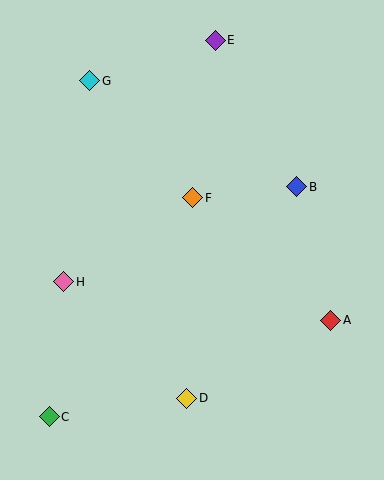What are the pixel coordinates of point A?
Point A is at (331, 320).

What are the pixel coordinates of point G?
Point G is at (90, 81).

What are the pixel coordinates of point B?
Point B is at (297, 187).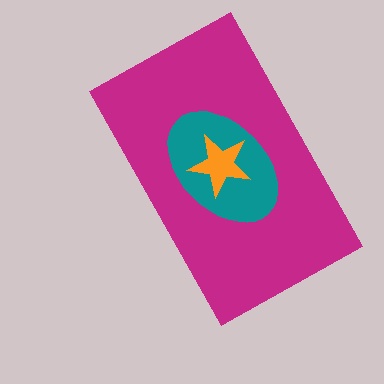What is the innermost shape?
The orange star.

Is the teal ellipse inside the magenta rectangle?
Yes.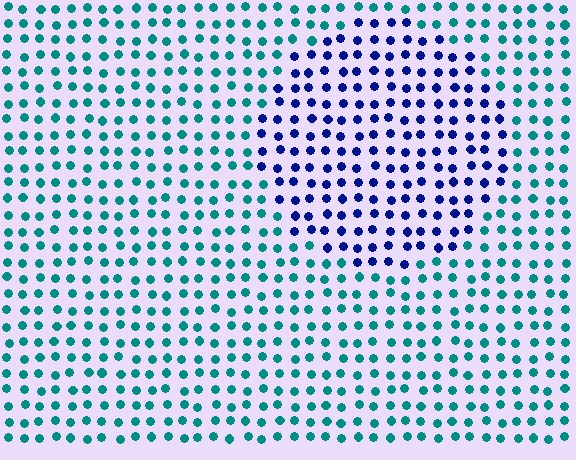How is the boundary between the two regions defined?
The boundary is defined purely by a slight shift in hue (about 56 degrees). Spacing, size, and orientation are identical on both sides.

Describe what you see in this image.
The image is filled with small teal elements in a uniform arrangement. A circle-shaped region is visible where the elements are tinted to a slightly different hue, forming a subtle color boundary.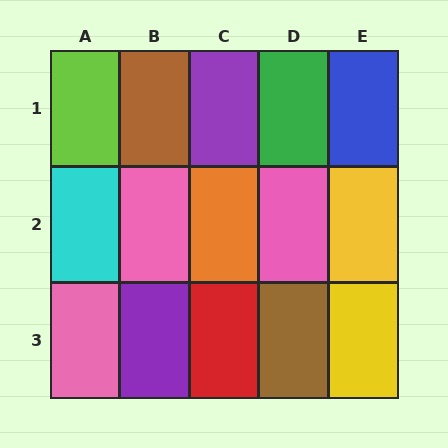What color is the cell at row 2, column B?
Pink.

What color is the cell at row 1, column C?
Purple.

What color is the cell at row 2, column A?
Cyan.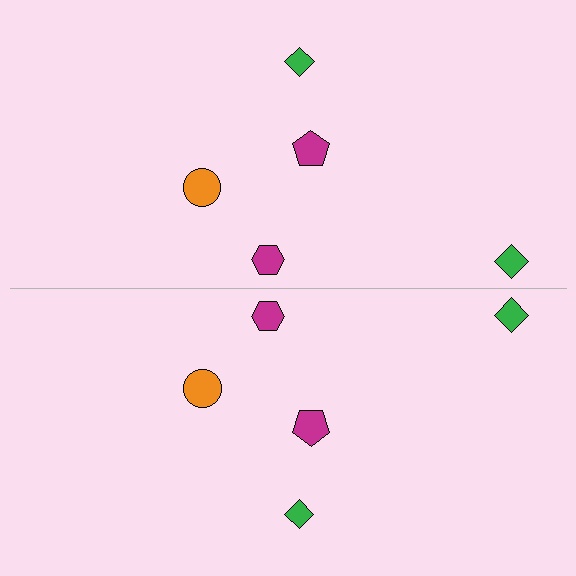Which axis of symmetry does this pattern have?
The pattern has a horizontal axis of symmetry running through the center of the image.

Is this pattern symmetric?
Yes, this pattern has bilateral (reflection) symmetry.